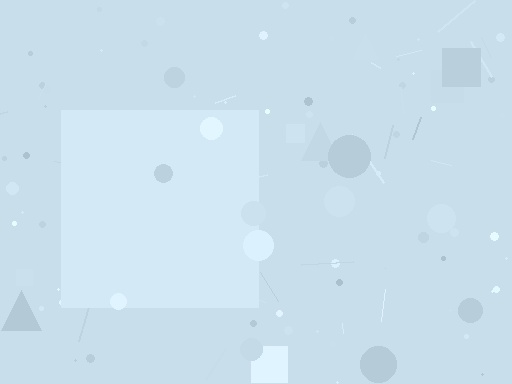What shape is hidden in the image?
A square is hidden in the image.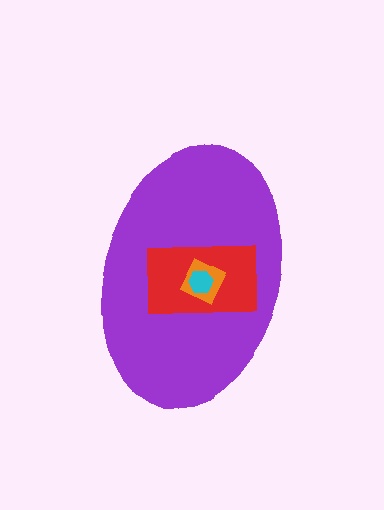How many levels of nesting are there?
4.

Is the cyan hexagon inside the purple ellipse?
Yes.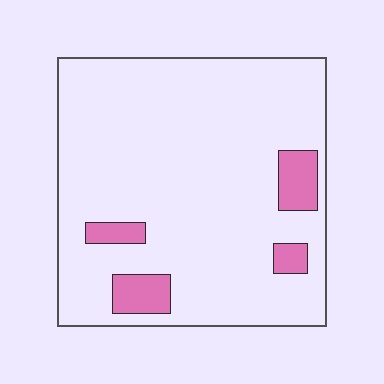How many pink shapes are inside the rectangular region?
4.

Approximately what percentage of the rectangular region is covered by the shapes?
Approximately 10%.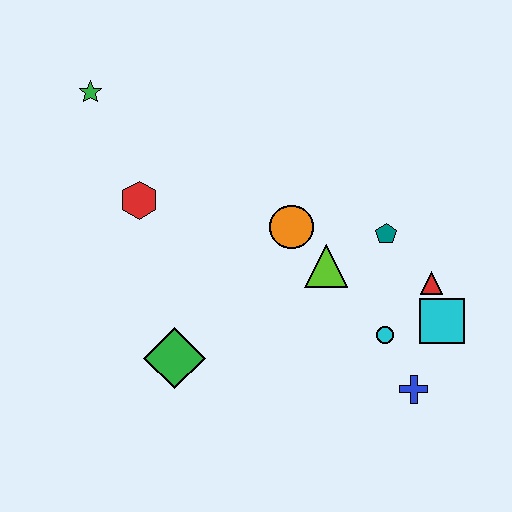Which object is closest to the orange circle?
The lime triangle is closest to the orange circle.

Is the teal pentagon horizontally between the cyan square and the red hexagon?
Yes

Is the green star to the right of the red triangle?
No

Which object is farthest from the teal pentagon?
The green star is farthest from the teal pentagon.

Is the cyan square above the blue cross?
Yes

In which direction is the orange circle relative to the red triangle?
The orange circle is to the left of the red triangle.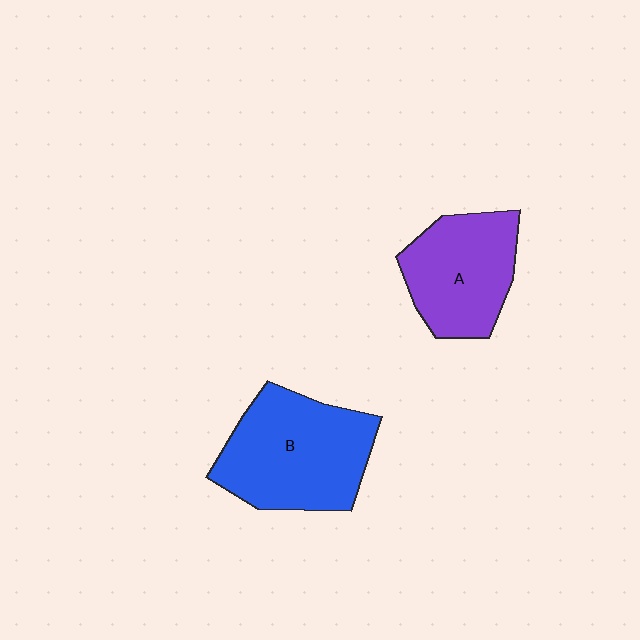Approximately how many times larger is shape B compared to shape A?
Approximately 1.3 times.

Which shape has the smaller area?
Shape A (purple).